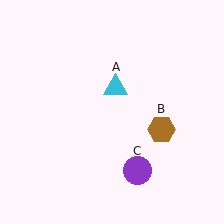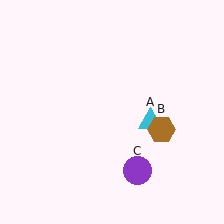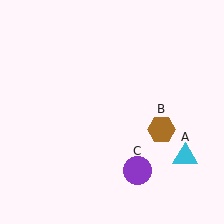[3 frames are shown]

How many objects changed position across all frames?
1 object changed position: cyan triangle (object A).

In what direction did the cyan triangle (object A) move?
The cyan triangle (object A) moved down and to the right.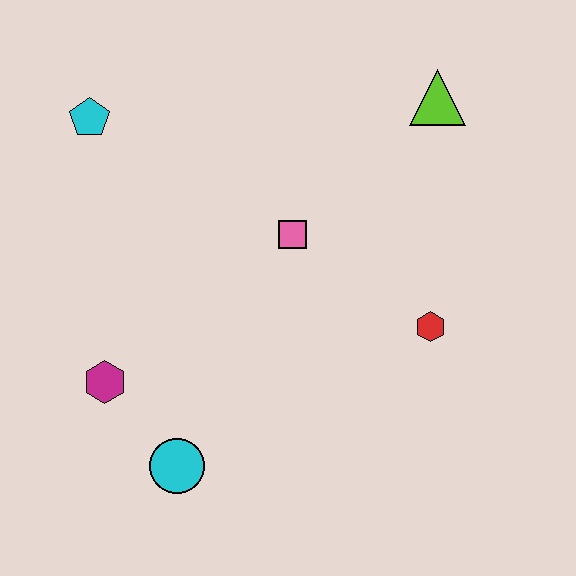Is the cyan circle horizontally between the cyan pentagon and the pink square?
Yes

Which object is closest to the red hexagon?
The pink square is closest to the red hexagon.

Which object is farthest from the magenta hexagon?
The lime triangle is farthest from the magenta hexagon.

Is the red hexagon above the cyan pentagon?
No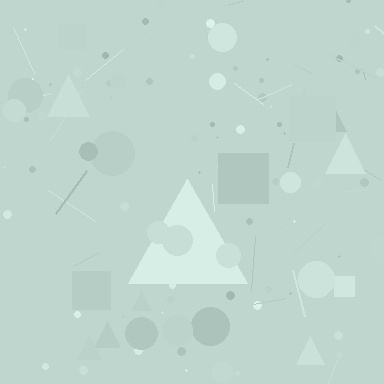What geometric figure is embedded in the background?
A triangle is embedded in the background.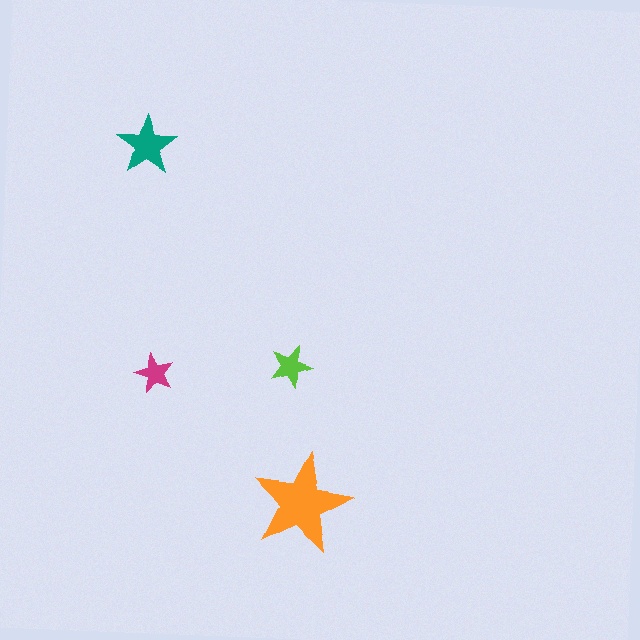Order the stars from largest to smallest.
the orange one, the teal one, the lime one, the magenta one.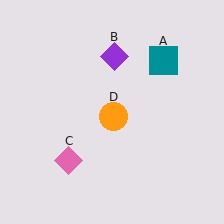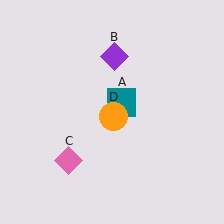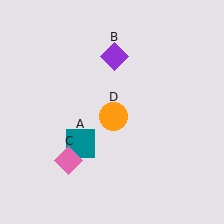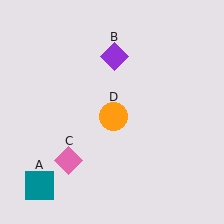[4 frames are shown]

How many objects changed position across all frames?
1 object changed position: teal square (object A).